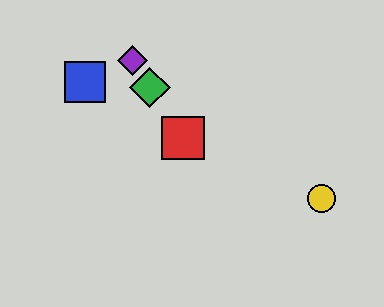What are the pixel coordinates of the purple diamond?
The purple diamond is at (132, 60).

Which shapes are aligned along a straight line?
The red square, the green diamond, the purple diamond are aligned along a straight line.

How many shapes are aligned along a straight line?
3 shapes (the red square, the green diamond, the purple diamond) are aligned along a straight line.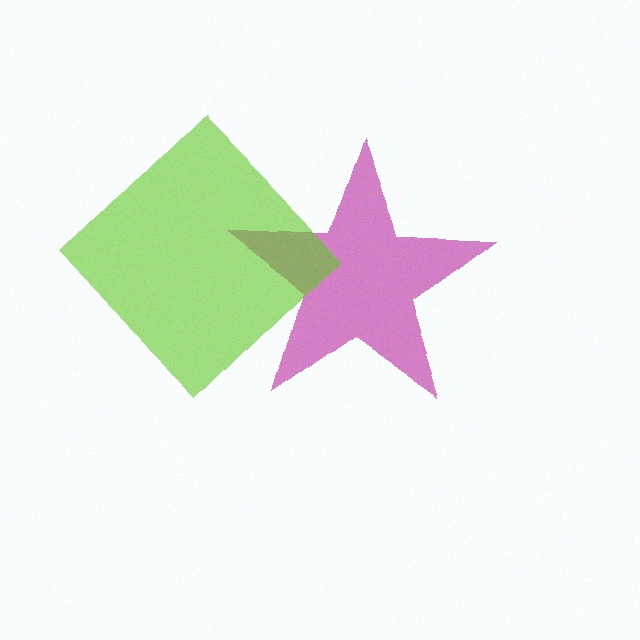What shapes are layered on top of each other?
The layered shapes are: a magenta star, a lime diamond.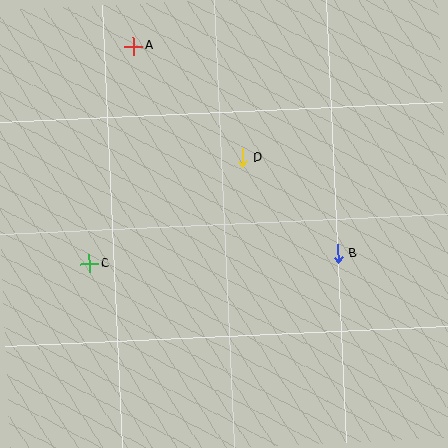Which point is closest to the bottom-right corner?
Point B is closest to the bottom-right corner.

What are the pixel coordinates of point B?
Point B is at (338, 253).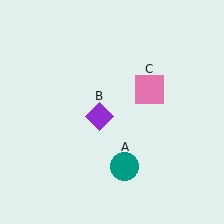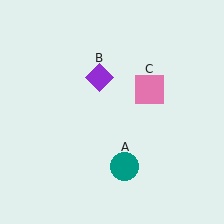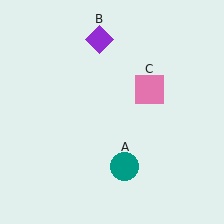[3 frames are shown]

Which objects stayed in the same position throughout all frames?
Teal circle (object A) and pink square (object C) remained stationary.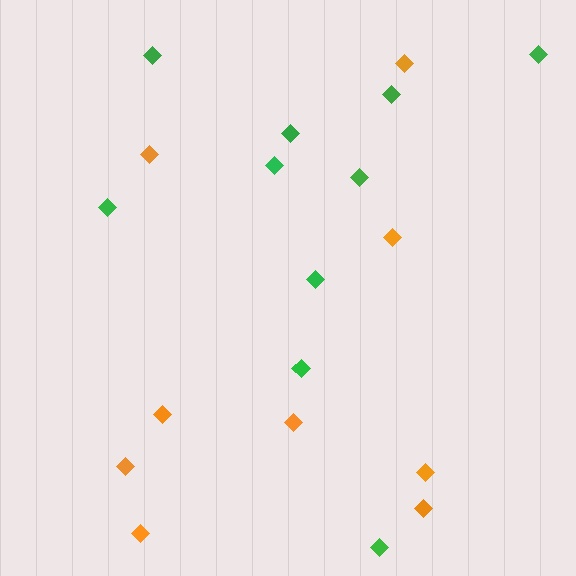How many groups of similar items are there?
There are 2 groups: one group of green diamonds (10) and one group of orange diamonds (9).